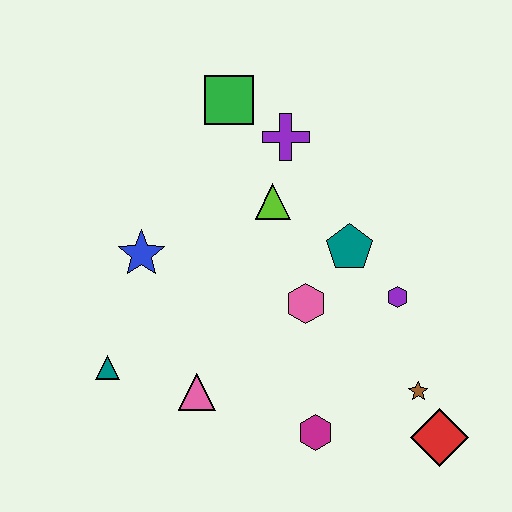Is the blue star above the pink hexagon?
Yes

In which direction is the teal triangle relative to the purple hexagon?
The teal triangle is to the left of the purple hexagon.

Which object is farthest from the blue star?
The red diamond is farthest from the blue star.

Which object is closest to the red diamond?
The brown star is closest to the red diamond.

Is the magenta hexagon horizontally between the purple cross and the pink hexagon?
No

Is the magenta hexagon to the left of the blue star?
No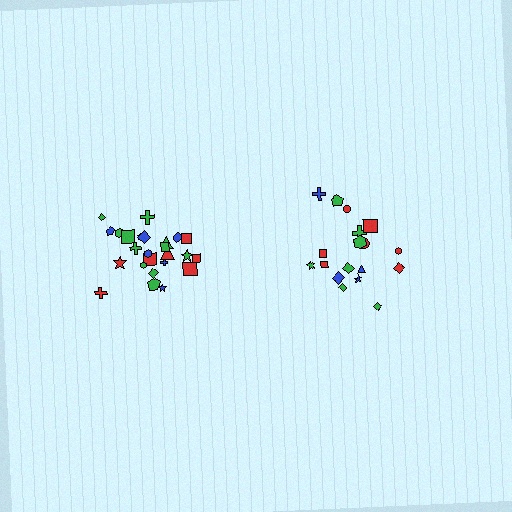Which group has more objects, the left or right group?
The left group.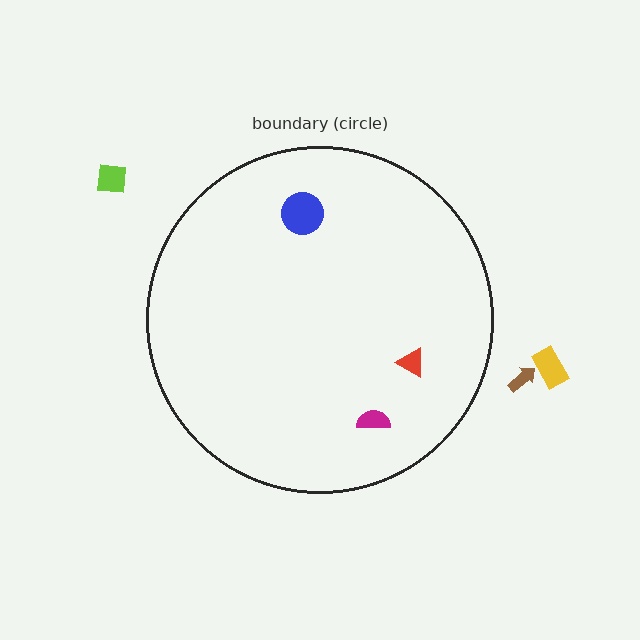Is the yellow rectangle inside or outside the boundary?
Outside.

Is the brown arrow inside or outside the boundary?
Outside.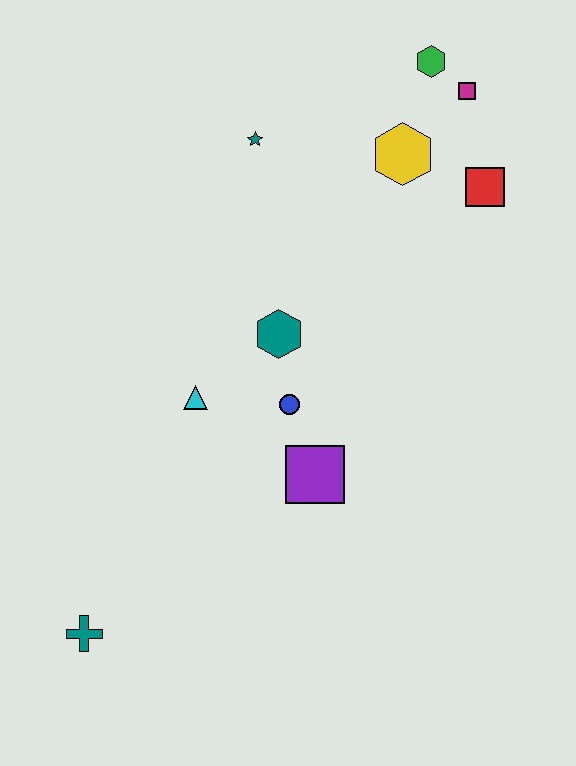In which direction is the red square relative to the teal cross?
The red square is above the teal cross.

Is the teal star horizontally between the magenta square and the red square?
No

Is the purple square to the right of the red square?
No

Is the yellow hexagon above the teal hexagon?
Yes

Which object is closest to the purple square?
The blue circle is closest to the purple square.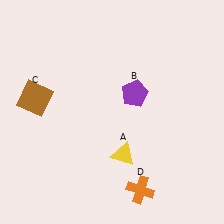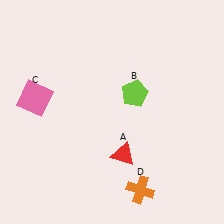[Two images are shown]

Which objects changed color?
A changed from yellow to red. B changed from purple to lime. C changed from brown to pink.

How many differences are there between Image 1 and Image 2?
There are 3 differences between the two images.